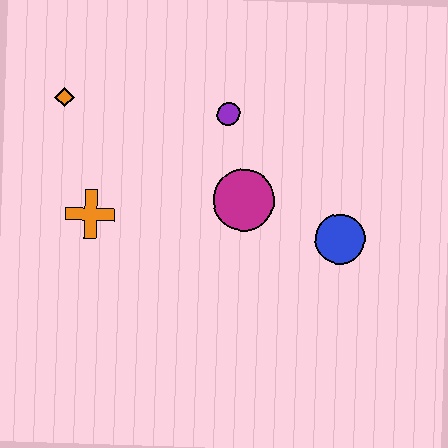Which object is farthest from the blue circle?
The orange diamond is farthest from the blue circle.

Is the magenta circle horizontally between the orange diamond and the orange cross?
No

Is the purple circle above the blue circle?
Yes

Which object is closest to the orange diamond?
The orange cross is closest to the orange diamond.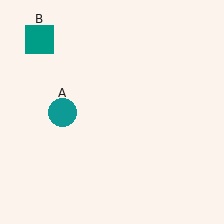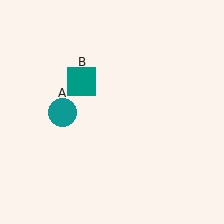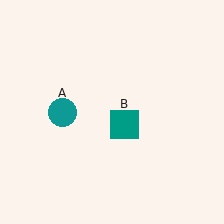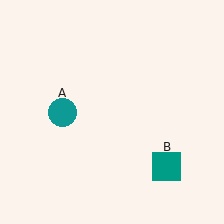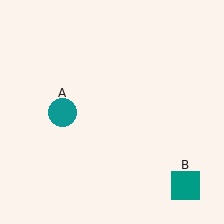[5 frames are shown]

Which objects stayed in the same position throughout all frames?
Teal circle (object A) remained stationary.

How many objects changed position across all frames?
1 object changed position: teal square (object B).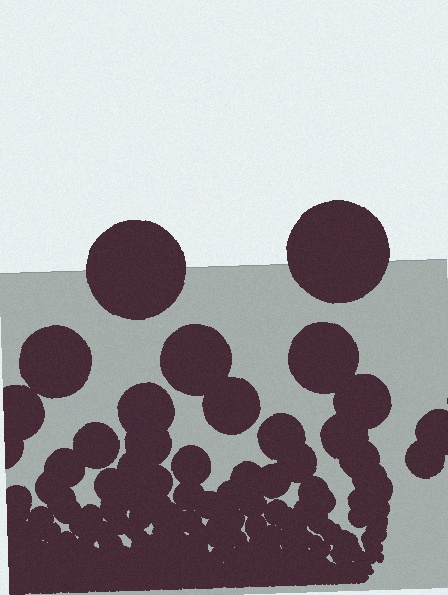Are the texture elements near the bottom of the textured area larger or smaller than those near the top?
Smaller. The gradient is inverted — elements near the bottom are smaller and denser.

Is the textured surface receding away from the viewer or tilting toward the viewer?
The surface appears to tilt toward the viewer. Texture elements get larger and sparser toward the top.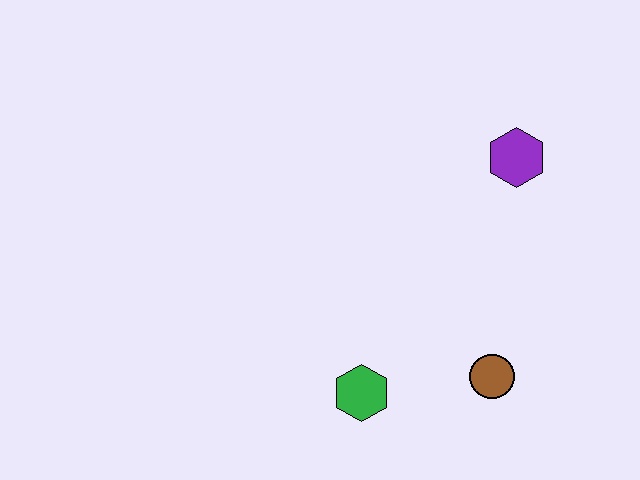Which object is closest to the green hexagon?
The brown circle is closest to the green hexagon.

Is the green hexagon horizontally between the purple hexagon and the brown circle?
No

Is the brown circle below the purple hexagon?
Yes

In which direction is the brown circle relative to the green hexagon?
The brown circle is to the right of the green hexagon.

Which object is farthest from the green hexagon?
The purple hexagon is farthest from the green hexagon.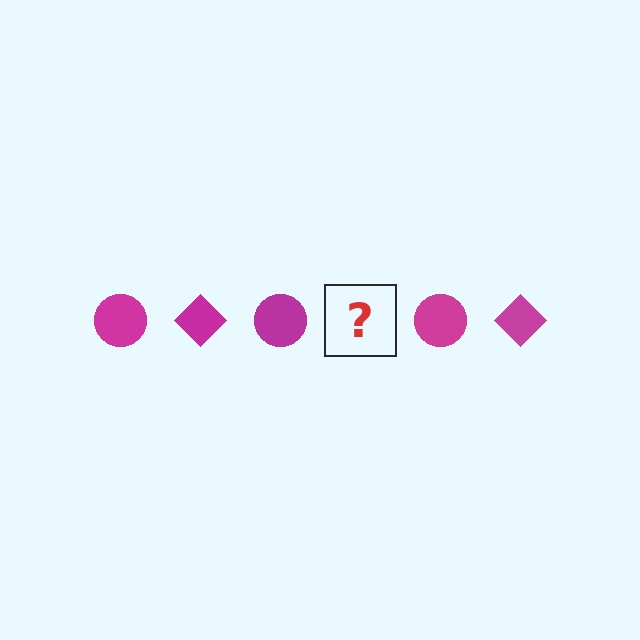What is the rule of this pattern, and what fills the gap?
The rule is that the pattern cycles through circle, diamond shapes in magenta. The gap should be filled with a magenta diamond.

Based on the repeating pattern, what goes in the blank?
The blank should be a magenta diamond.